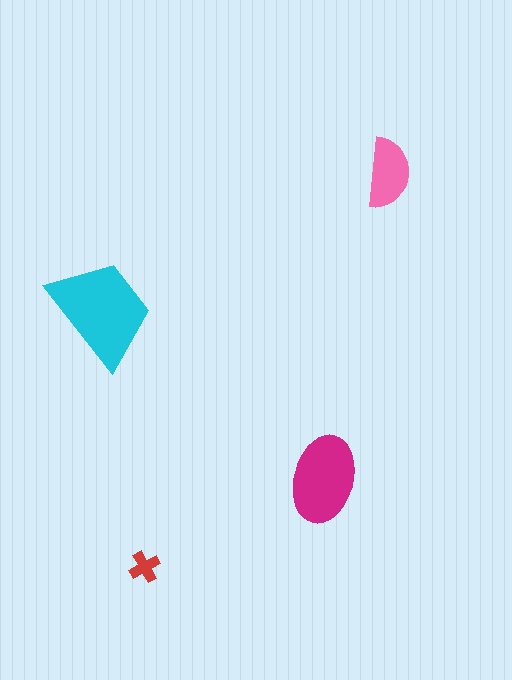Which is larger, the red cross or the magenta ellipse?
The magenta ellipse.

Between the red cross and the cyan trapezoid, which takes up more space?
The cyan trapezoid.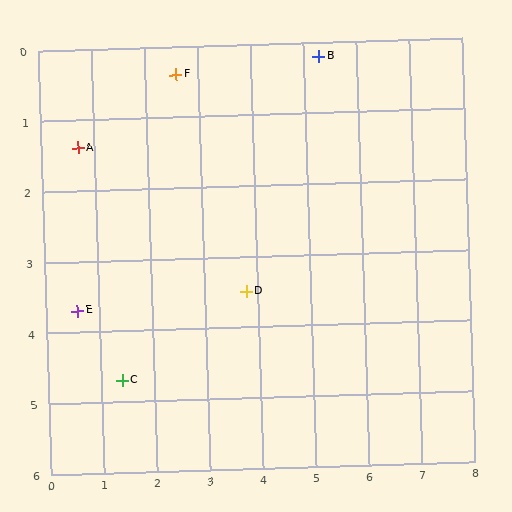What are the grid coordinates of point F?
Point F is at approximately (2.6, 0.4).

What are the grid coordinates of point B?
Point B is at approximately (5.3, 0.2).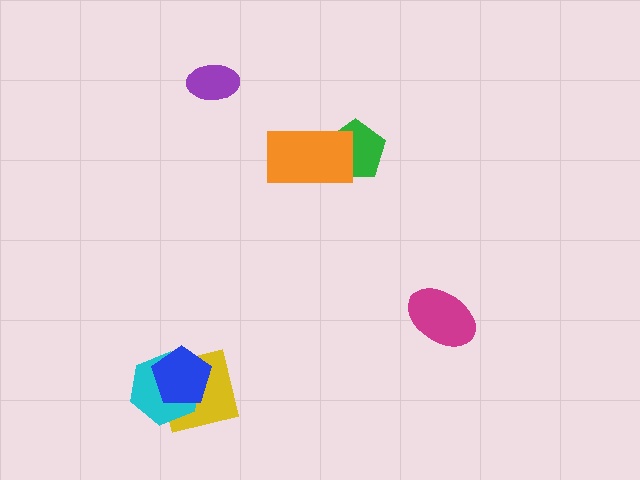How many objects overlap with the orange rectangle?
1 object overlaps with the orange rectangle.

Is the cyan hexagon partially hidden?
Yes, it is partially covered by another shape.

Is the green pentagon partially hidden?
Yes, it is partially covered by another shape.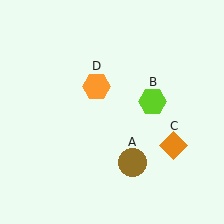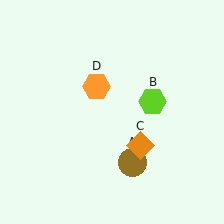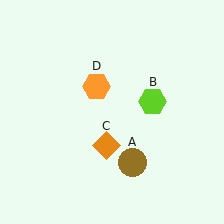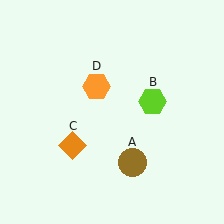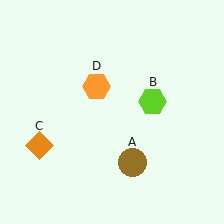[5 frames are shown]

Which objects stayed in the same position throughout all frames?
Brown circle (object A) and lime hexagon (object B) and orange hexagon (object D) remained stationary.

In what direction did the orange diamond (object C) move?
The orange diamond (object C) moved left.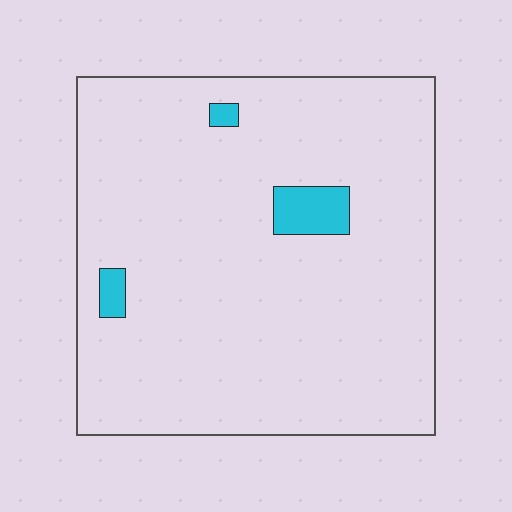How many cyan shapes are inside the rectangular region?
3.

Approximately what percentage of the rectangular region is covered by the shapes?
Approximately 5%.